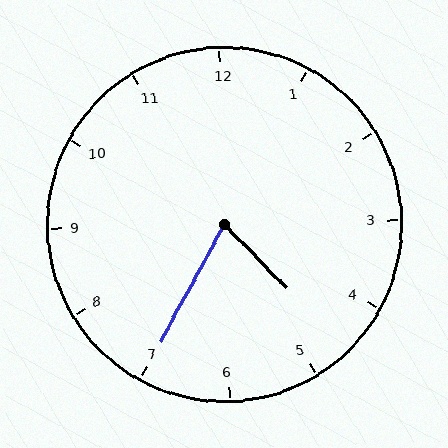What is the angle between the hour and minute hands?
Approximately 72 degrees.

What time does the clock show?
4:35.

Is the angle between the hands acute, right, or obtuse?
It is acute.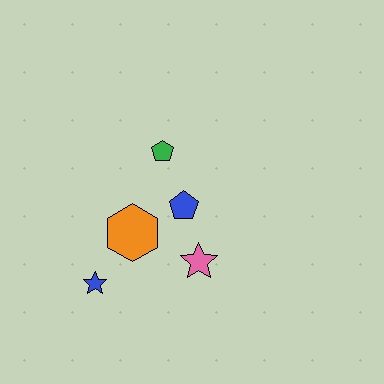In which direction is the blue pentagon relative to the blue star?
The blue pentagon is to the right of the blue star.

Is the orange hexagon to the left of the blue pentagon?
Yes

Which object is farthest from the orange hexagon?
The green pentagon is farthest from the orange hexagon.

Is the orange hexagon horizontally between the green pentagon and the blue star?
Yes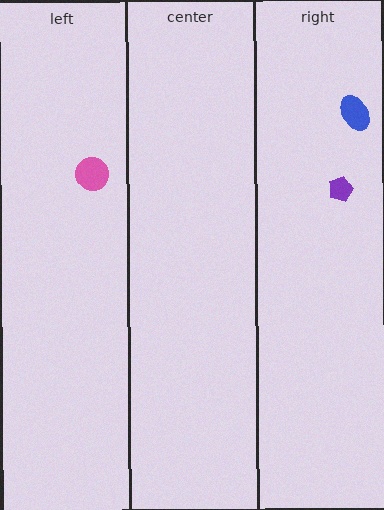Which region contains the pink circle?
The left region.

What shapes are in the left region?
The pink circle.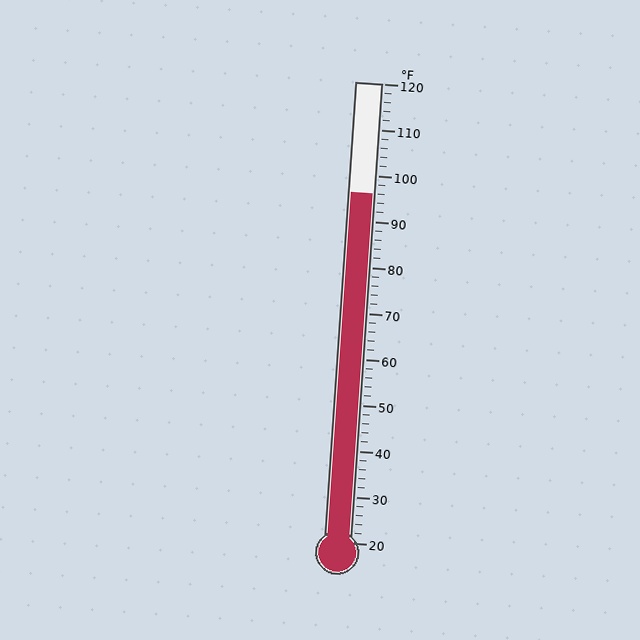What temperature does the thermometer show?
The thermometer shows approximately 96°F.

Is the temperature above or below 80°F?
The temperature is above 80°F.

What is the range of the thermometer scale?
The thermometer scale ranges from 20°F to 120°F.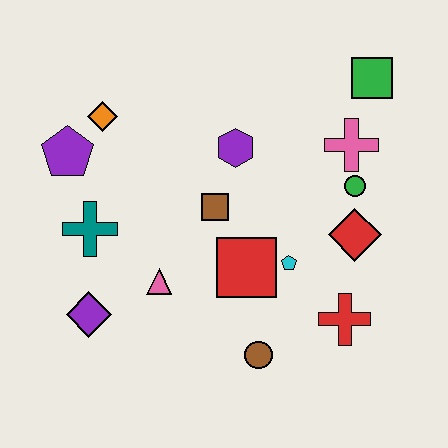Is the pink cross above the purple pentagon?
Yes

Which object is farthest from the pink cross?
The purple diamond is farthest from the pink cross.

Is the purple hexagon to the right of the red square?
No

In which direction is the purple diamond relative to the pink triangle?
The purple diamond is to the left of the pink triangle.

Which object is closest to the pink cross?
The green circle is closest to the pink cross.